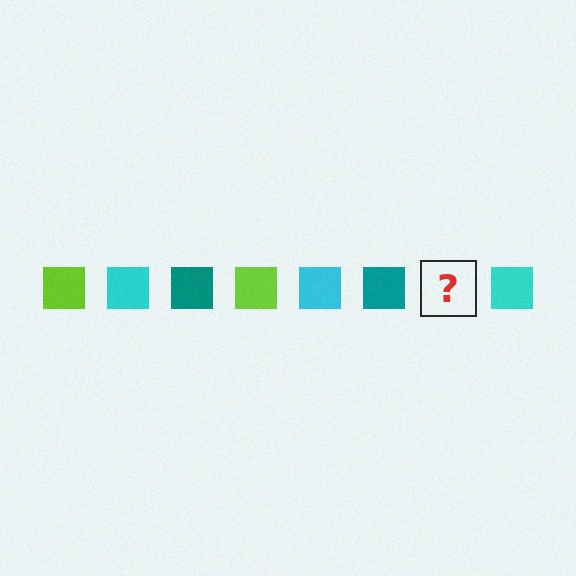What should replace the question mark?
The question mark should be replaced with a lime square.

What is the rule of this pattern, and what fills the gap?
The rule is that the pattern cycles through lime, cyan, teal squares. The gap should be filled with a lime square.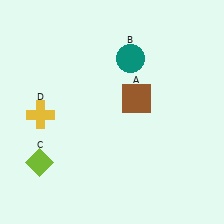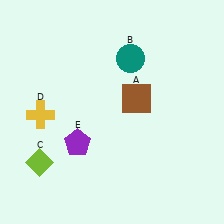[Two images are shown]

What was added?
A purple pentagon (E) was added in Image 2.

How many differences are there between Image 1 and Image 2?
There is 1 difference between the two images.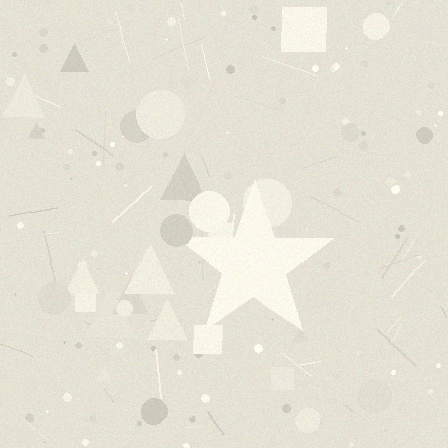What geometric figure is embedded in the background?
A star is embedded in the background.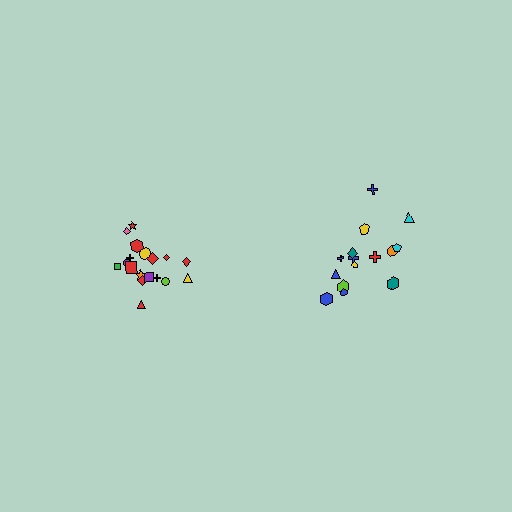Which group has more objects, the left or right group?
The left group.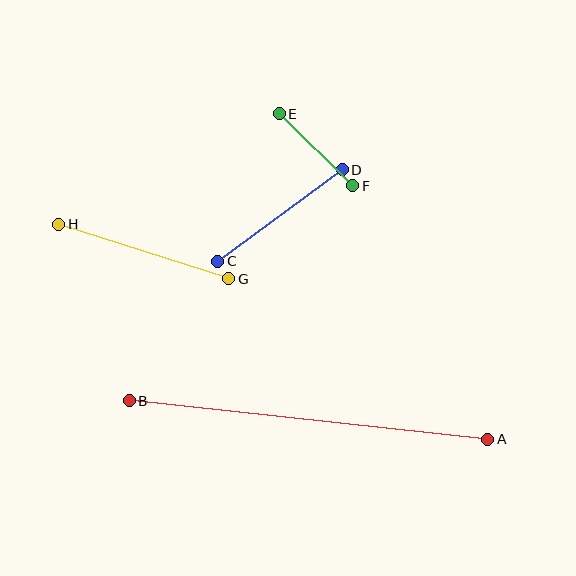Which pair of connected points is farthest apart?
Points A and B are farthest apart.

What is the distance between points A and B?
The distance is approximately 361 pixels.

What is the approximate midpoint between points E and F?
The midpoint is at approximately (316, 150) pixels.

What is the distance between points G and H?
The distance is approximately 178 pixels.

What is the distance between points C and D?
The distance is approximately 155 pixels.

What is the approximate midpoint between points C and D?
The midpoint is at approximately (280, 216) pixels.